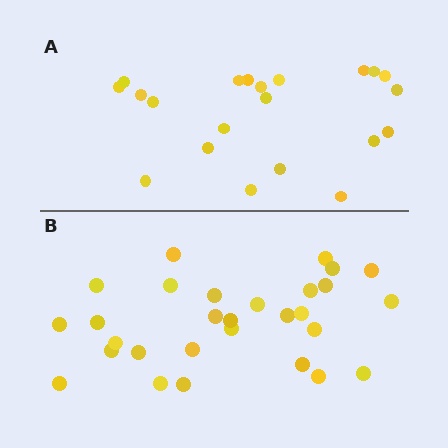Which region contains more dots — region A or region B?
Region B (the bottom region) has more dots.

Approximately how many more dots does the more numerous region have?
Region B has roughly 8 or so more dots than region A.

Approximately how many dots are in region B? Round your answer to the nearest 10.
About 30 dots. (The exact count is 29, which rounds to 30.)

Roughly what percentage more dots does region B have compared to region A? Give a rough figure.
About 40% more.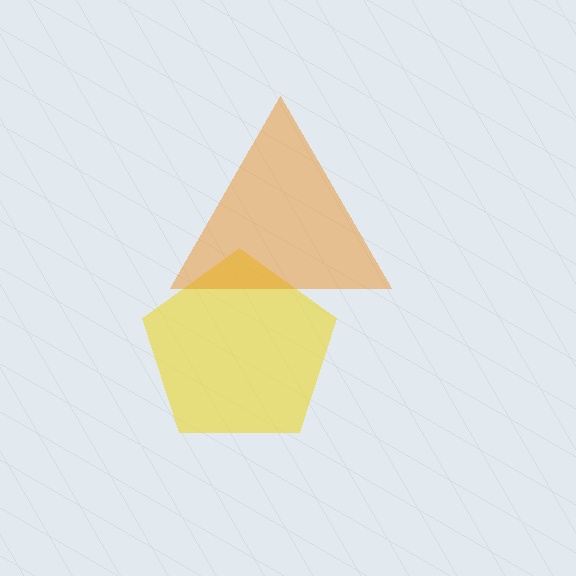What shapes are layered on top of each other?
The layered shapes are: a yellow pentagon, an orange triangle.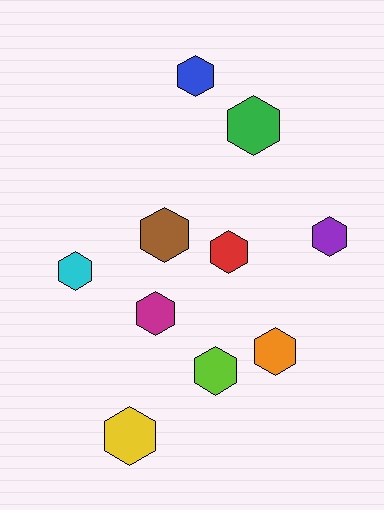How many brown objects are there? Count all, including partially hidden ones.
There is 1 brown object.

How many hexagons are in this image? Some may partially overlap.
There are 10 hexagons.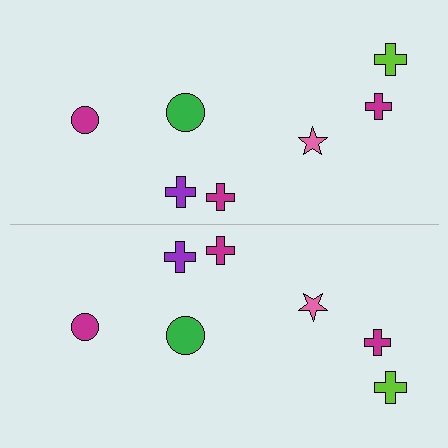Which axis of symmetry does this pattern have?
The pattern has a horizontal axis of symmetry running through the center of the image.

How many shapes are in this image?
There are 14 shapes in this image.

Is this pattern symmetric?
Yes, this pattern has bilateral (reflection) symmetry.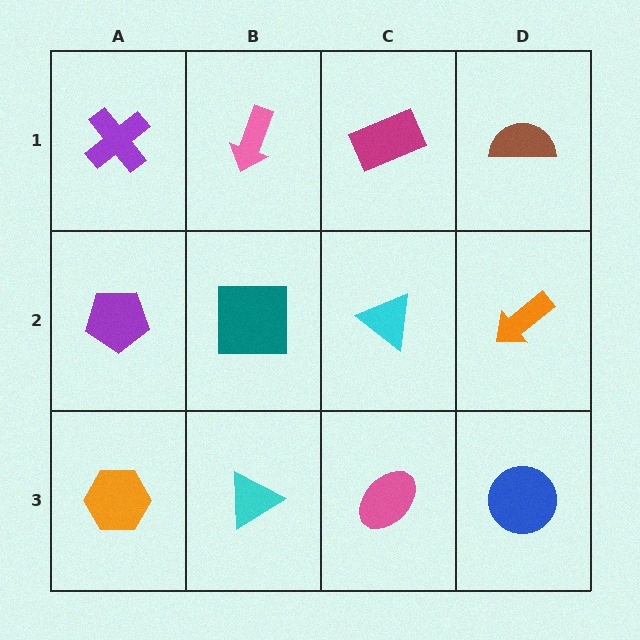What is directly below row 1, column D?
An orange arrow.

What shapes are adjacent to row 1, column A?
A purple pentagon (row 2, column A), a pink arrow (row 1, column B).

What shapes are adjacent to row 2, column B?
A pink arrow (row 1, column B), a cyan triangle (row 3, column B), a purple pentagon (row 2, column A), a cyan triangle (row 2, column C).